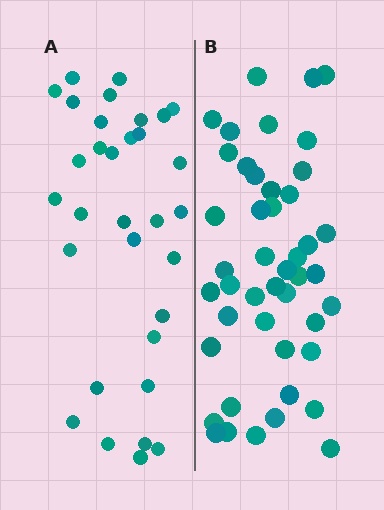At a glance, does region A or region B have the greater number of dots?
Region B (the right region) has more dots.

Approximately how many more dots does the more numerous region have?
Region B has approximately 15 more dots than region A.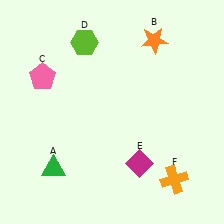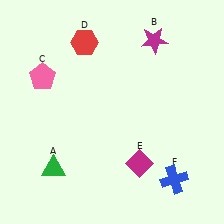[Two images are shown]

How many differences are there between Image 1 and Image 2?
There are 3 differences between the two images.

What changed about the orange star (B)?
In Image 1, B is orange. In Image 2, it changed to magenta.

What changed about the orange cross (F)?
In Image 1, F is orange. In Image 2, it changed to blue.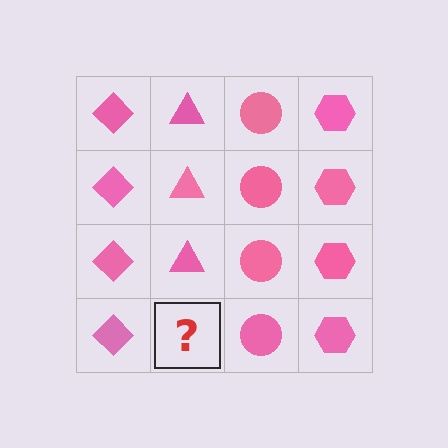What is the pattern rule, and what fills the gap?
The rule is that each column has a consistent shape. The gap should be filled with a pink triangle.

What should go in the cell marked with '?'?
The missing cell should contain a pink triangle.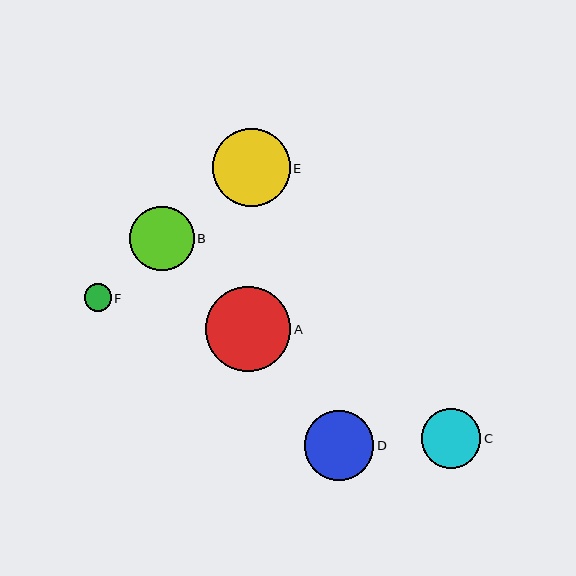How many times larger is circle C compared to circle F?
Circle C is approximately 2.2 times the size of circle F.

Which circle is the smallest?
Circle F is the smallest with a size of approximately 27 pixels.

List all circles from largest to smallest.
From largest to smallest: A, E, D, B, C, F.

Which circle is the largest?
Circle A is the largest with a size of approximately 86 pixels.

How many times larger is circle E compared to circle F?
Circle E is approximately 2.8 times the size of circle F.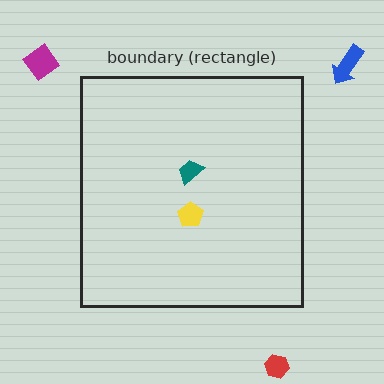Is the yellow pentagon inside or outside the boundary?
Inside.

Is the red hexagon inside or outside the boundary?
Outside.